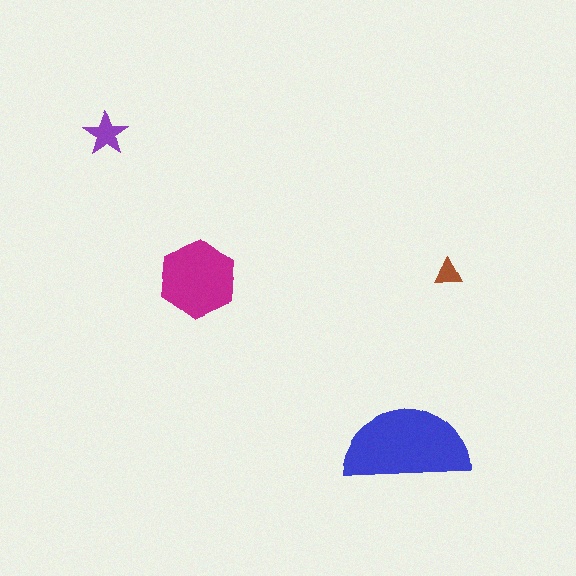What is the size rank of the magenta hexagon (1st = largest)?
2nd.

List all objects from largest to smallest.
The blue semicircle, the magenta hexagon, the purple star, the brown triangle.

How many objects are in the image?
There are 4 objects in the image.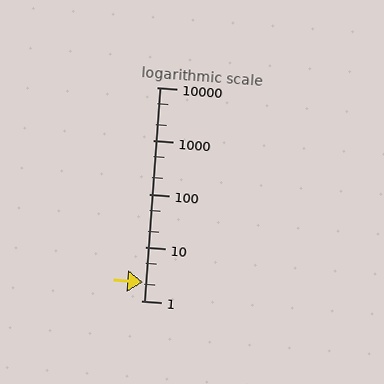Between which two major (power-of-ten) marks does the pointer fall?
The pointer is between 1 and 10.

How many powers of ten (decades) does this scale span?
The scale spans 4 decades, from 1 to 10000.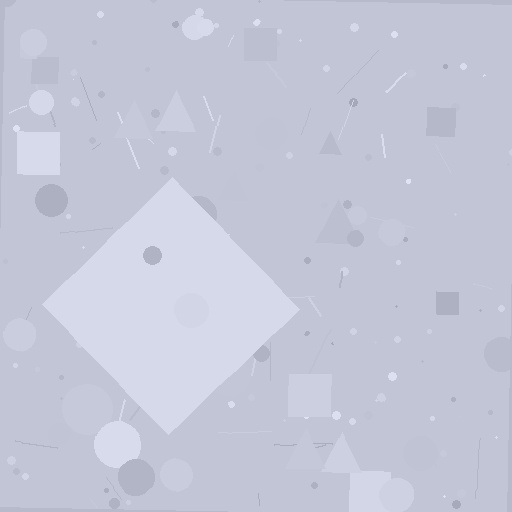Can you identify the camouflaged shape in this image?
The camouflaged shape is a diamond.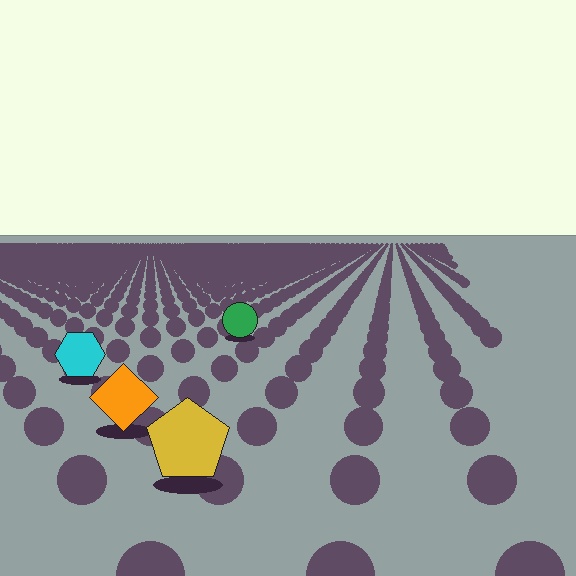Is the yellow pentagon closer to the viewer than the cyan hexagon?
Yes. The yellow pentagon is closer — you can tell from the texture gradient: the ground texture is coarser near it.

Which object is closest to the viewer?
The yellow pentagon is closest. The texture marks near it are larger and more spread out.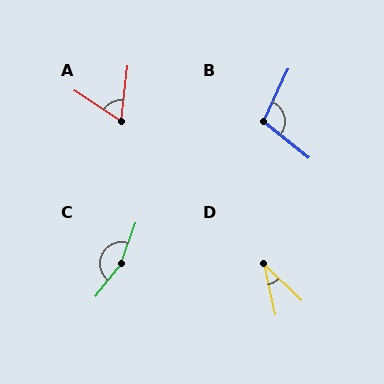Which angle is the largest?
C, at approximately 161 degrees.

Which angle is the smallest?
D, at approximately 33 degrees.